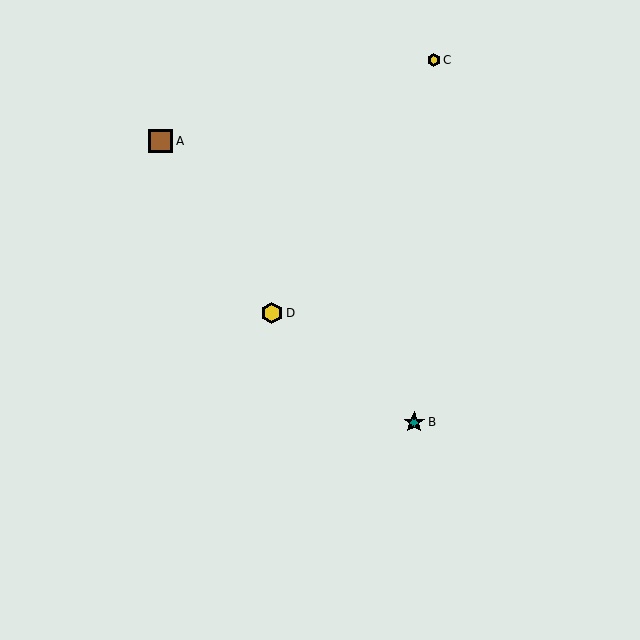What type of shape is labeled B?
Shape B is a teal star.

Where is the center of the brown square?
The center of the brown square is at (161, 141).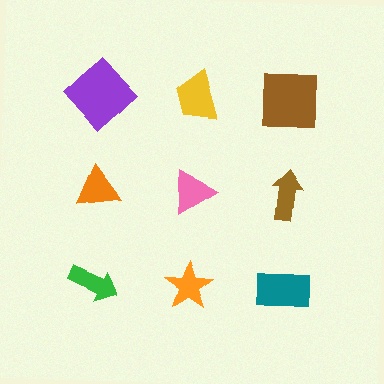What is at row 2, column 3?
A brown arrow.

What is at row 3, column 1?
A green arrow.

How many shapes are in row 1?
3 shapes.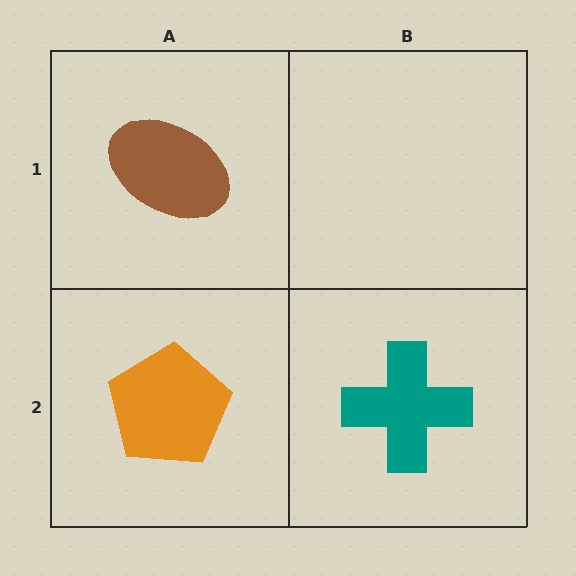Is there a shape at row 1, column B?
No, that cell is empty.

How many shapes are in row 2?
2 shapes.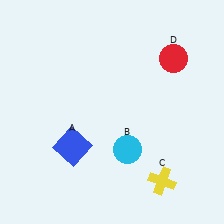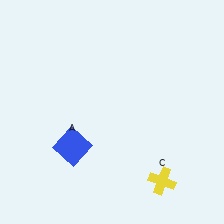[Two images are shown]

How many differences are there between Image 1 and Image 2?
There are 2 differences between the two images.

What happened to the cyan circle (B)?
The cyan circle (B) was removed in Image 2. It was in the bottom-right area of Image 1.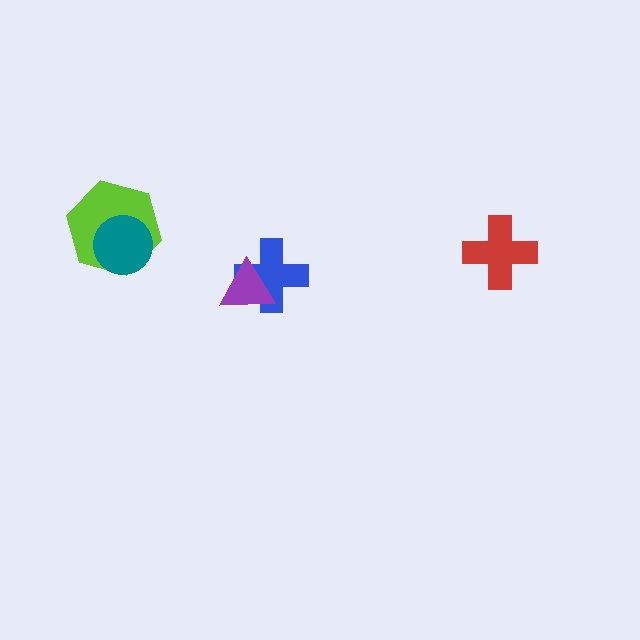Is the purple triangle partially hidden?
No, no other shape covers it.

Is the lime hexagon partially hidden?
Yes, it is partially covered by another shape.